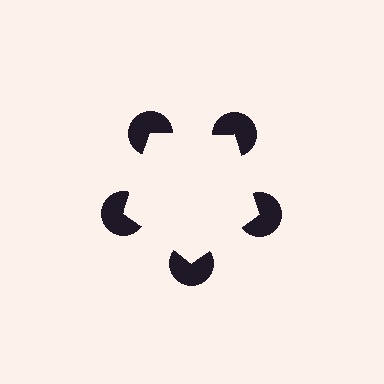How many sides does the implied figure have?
5 sides.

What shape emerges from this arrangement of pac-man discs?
An illusory pentagon — its edges are inferred from the aligned wedge cuts in the pac-man discs, not physically drawn.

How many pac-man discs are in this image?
There are 5 — one at each vertex of the illusory pentagon.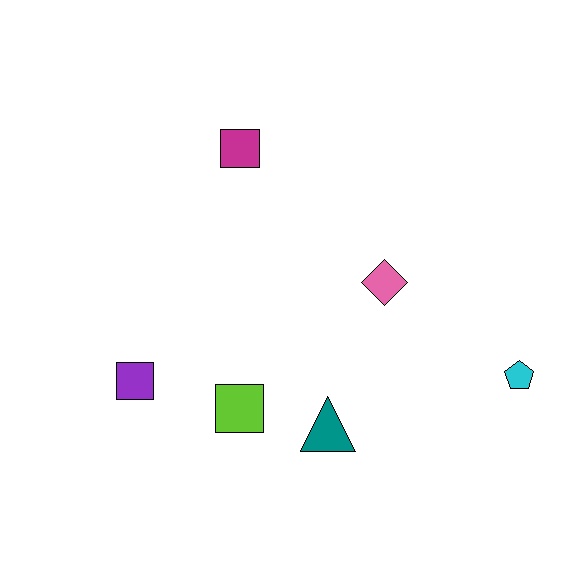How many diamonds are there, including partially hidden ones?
There is 1 diamond.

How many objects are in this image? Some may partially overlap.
There are 6 objects.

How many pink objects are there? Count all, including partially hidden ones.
There is 1 pink object.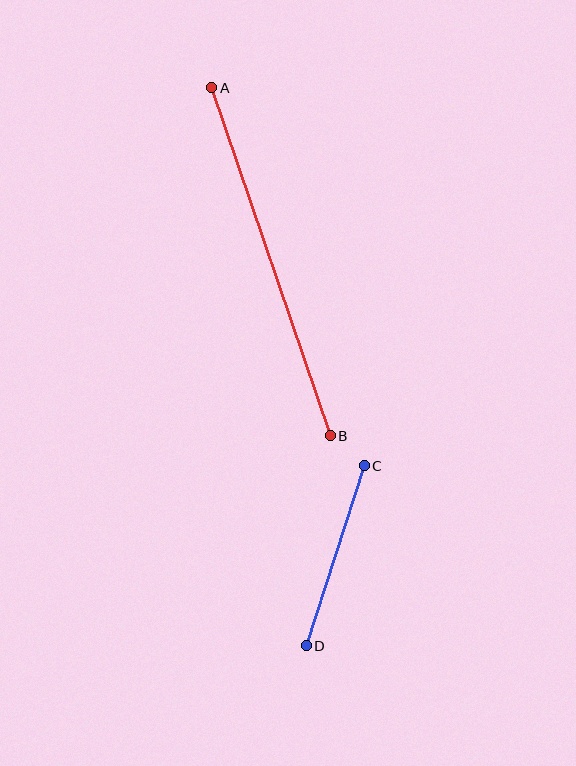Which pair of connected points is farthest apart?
Points A and B are farthest apart.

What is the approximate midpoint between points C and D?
The midpoint is at approximately (335, 556) pixels.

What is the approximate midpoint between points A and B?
The midpoint is at approximately (271, 262) pixels.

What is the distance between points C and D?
The distance is approximately 189 pixels.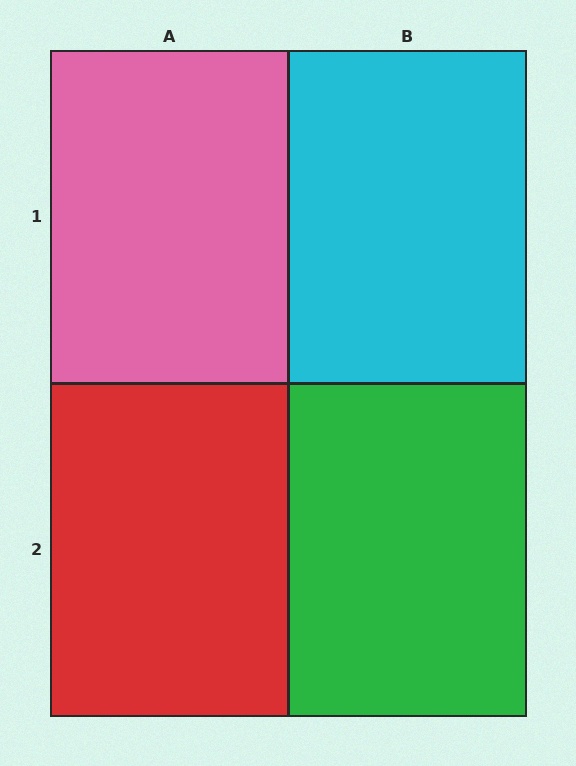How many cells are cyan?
1 cell is cyan.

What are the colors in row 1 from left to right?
Pink, cyan.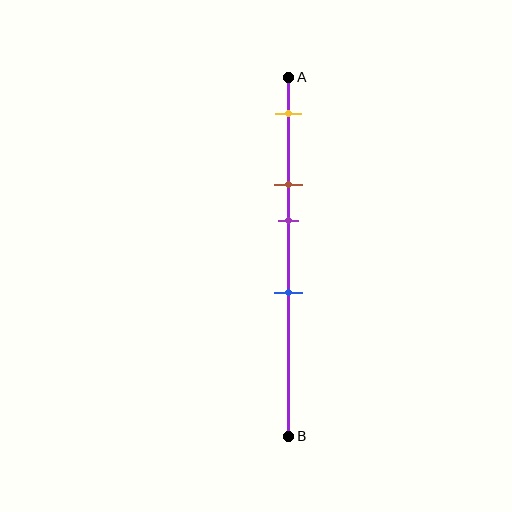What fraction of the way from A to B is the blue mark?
The blue mark is approximately 60% (0.6) of the way from A to B.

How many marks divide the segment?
There are 4 marks dividing the segment.